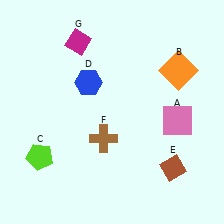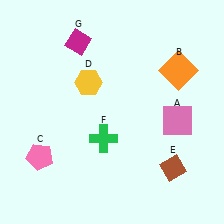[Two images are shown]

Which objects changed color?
C changed from lime to pink. D changed from blue to yellow. F changed from brown to green.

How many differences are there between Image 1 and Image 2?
There are 3 differences between the two images.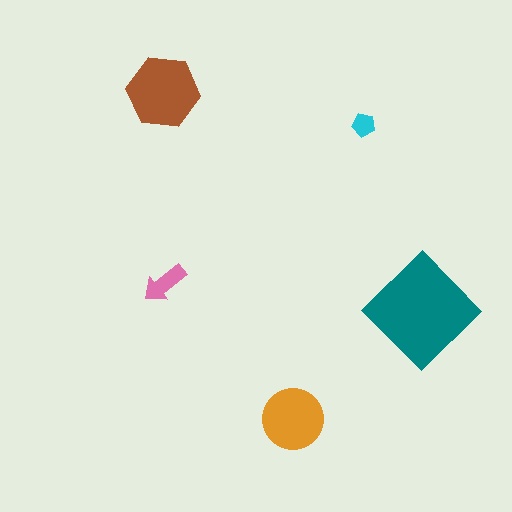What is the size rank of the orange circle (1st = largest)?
3rd.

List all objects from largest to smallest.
The teal diamond, the brown hexagon, the orange circle, the pink arrow, the cyan pentagon.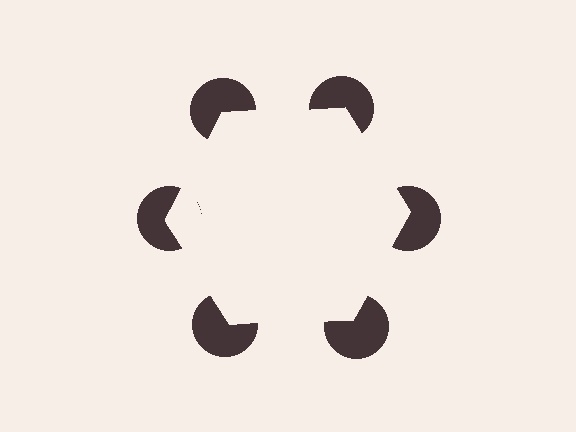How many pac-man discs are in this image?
There are 6 — one at each vertex of the illusory hexagon.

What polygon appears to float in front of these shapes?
An illusory hexagon — its edges are inferred from the aligned wedge cuts in the pac-man discs, not physically drawn.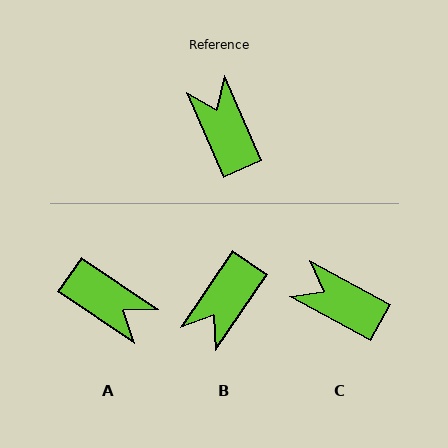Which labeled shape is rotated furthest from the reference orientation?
A, about 148 degrees away.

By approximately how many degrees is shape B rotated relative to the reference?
Approximately 122 degrees counter-clockwise.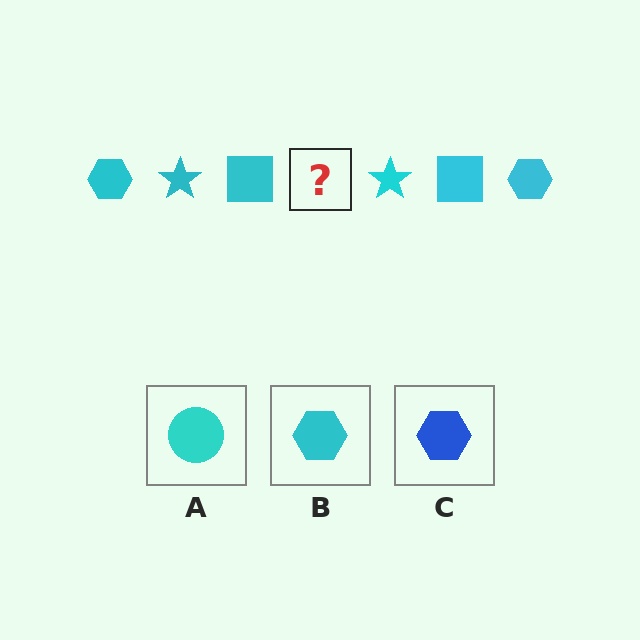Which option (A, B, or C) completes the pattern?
B.